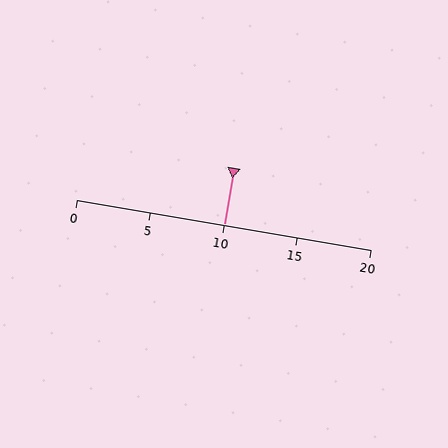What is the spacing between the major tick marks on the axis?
The major ticks are spaced 5 apart.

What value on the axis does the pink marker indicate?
The marker indicates approximately 10.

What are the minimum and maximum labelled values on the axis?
The axis runs from 0 to 20.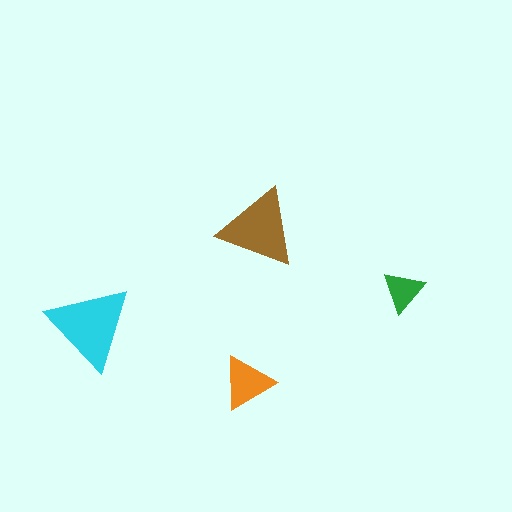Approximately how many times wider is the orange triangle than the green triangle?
About 1.5 times wider.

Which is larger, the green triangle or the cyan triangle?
The cyan one.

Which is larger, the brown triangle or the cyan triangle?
The cyan one.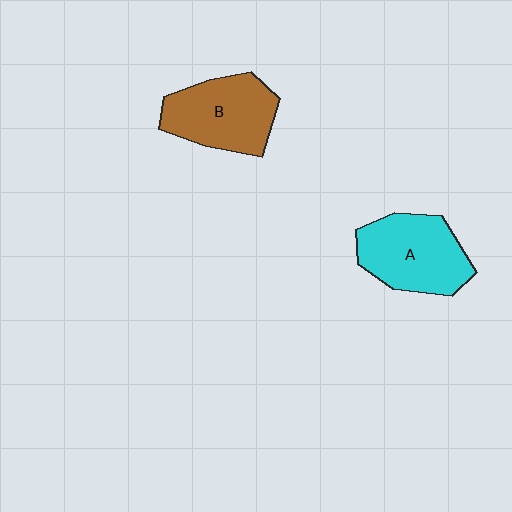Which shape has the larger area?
Shape A (cyan).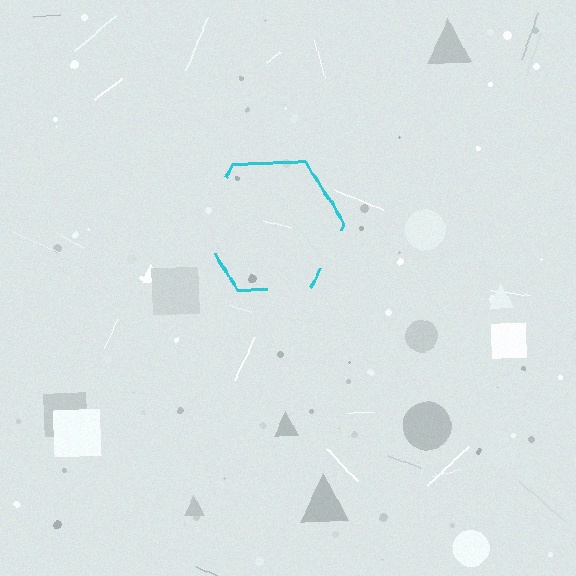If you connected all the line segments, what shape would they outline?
They would outline a hexagon.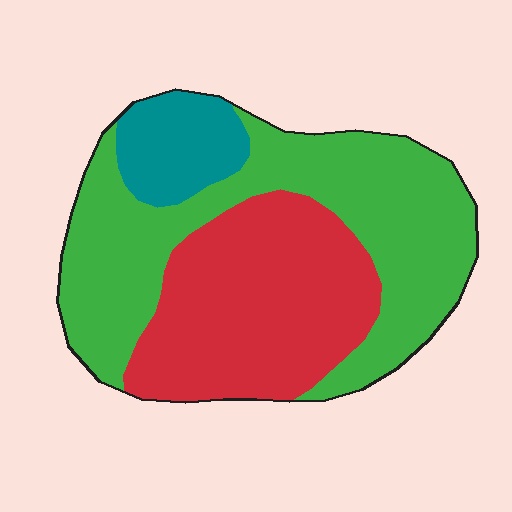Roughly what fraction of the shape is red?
Red takes up between a third and a half of the shape.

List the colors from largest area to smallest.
From largest to smallest: green, red, teal.